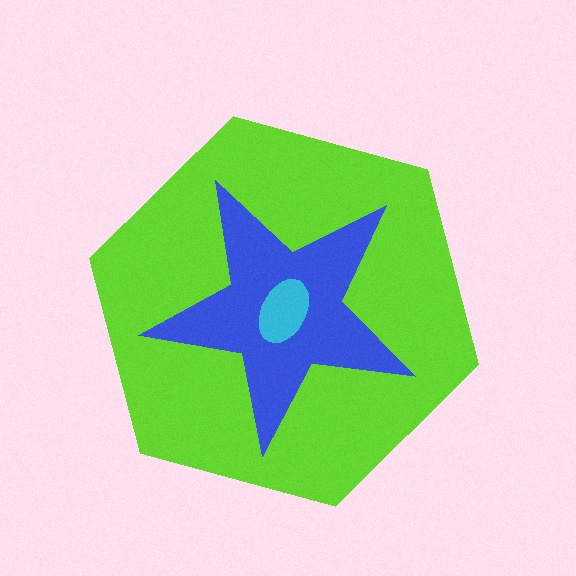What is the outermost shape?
The lime hexagon.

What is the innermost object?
The cyan ellipse.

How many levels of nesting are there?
3.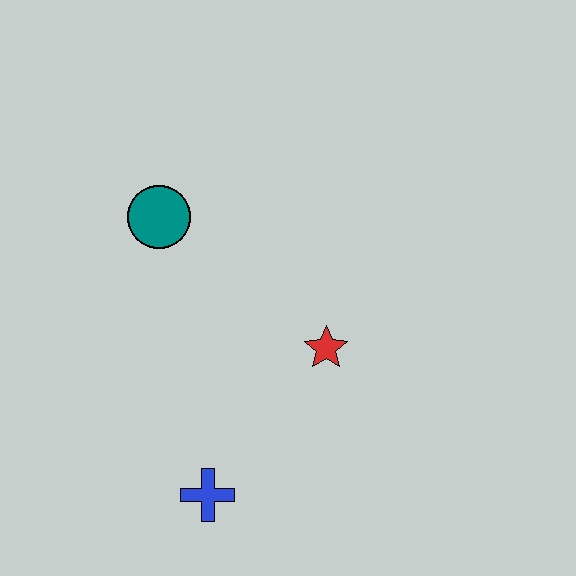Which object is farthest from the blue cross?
The teal circle is farthest from the blue cross.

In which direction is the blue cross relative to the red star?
The blue cross is below the red star.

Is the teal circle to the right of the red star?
No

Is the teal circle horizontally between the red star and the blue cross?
No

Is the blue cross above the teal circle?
No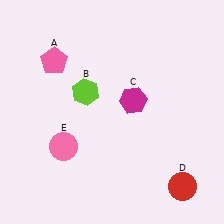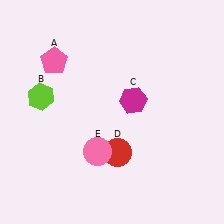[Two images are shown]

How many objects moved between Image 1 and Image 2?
3 objects moved between the two images.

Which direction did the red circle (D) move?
The red circle (D) moved left.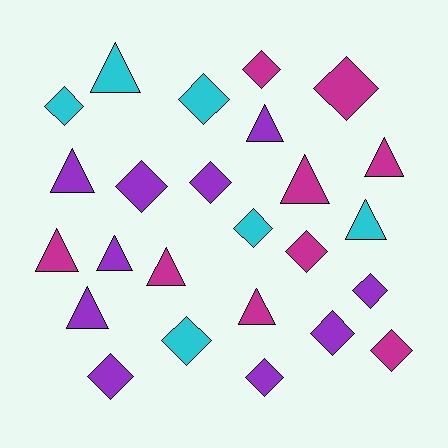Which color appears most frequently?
Purple, with 10 objects.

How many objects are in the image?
There are 25 objects.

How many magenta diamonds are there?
There are 4 magenta diamonds.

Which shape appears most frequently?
Diamond, with 14 objects.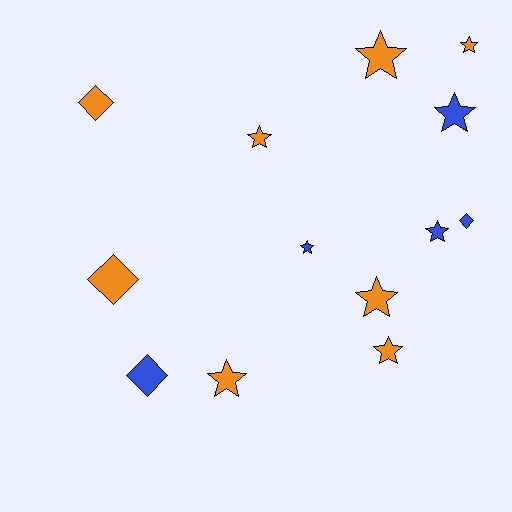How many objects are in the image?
There are 13 objects.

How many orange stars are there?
There are 6 orange stars.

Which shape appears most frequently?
Star, with 9 objects.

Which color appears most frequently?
Orange, with 8 objects.